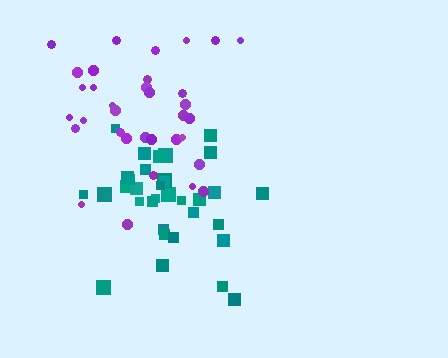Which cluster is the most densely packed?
Teal.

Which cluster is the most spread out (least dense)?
Purple.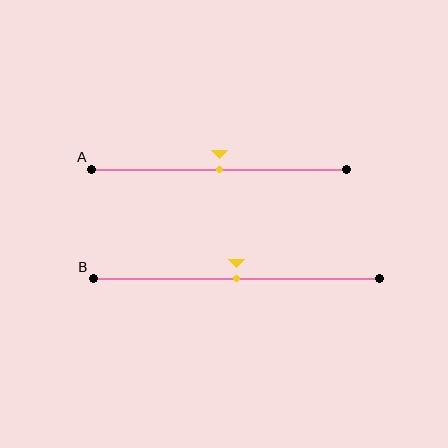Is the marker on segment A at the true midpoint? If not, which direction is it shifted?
Yes, the marker on segment A is at the true midpoint.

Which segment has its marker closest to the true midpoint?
Segment A has its marker closest to the true midpoint.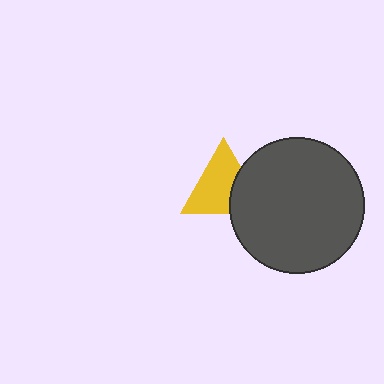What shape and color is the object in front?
The object in front is a dark gray circle.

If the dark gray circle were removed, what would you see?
You would see the complete yellow triangle.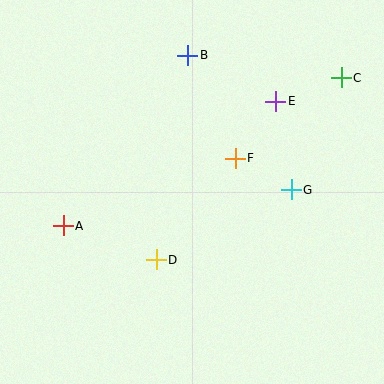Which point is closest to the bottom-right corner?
Point G is closest to the bottom-right corner.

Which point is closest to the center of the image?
Point F at (235, 158) is closest to the center.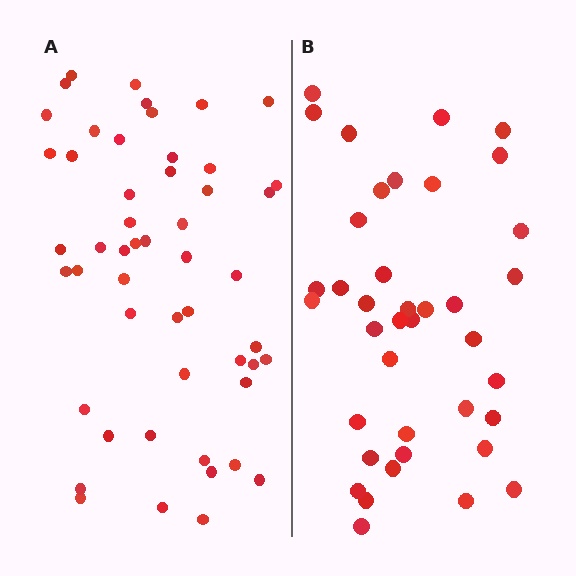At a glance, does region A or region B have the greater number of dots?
Region A (the left region) has more dots.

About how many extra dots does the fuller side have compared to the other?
Region A has roughly 12 or so more dots than region B.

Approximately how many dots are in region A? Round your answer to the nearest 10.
About 50 dots. (The exact count is 51, which rounds to 50.)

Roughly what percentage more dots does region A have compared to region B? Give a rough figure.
About 30% more.